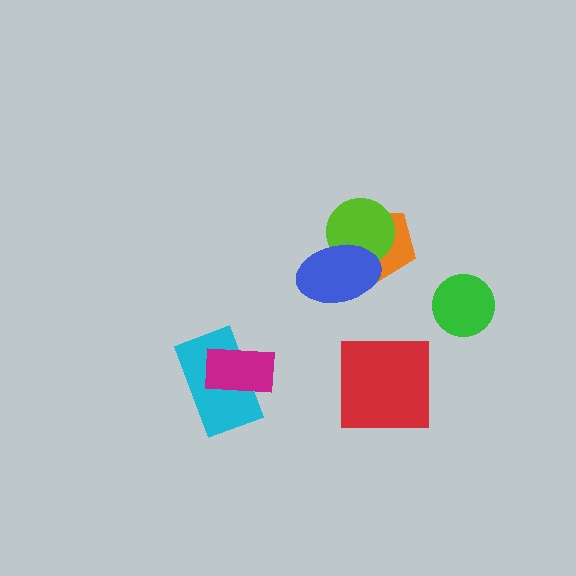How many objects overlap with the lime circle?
2 objects overlap with the lime circle.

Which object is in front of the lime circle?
The blue ellipse is in front of the lime circle.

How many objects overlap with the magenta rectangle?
1 object overlaps with the magenta rectangle.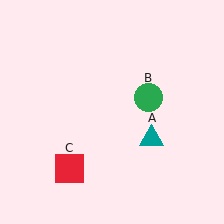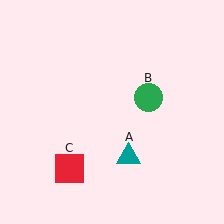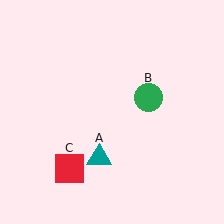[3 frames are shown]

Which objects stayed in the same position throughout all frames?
Green circle (object B) and red square (object C) remained stationary.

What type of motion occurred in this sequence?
The teal triangle (object A) rotated clockwise around the center of the scene.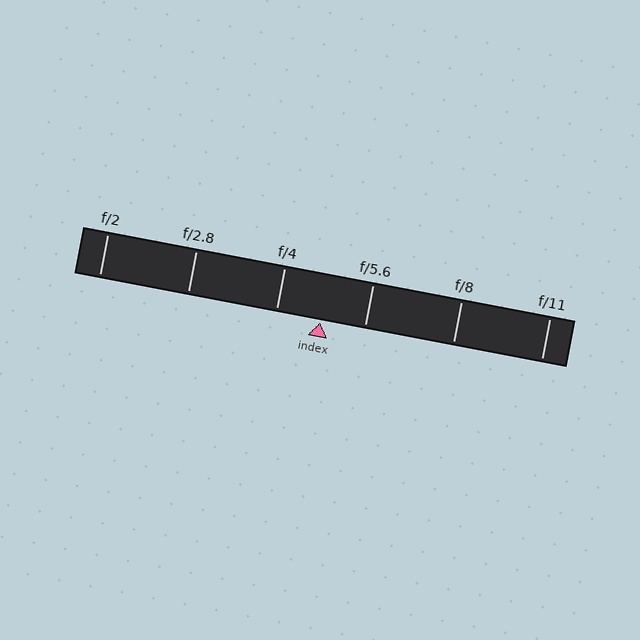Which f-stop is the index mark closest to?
The index mark is closest to f/5.6.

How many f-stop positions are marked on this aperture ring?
There are 6 f-stop positions marked.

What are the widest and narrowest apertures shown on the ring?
The widest aperture shown is f/2 and the narrowest is f/11.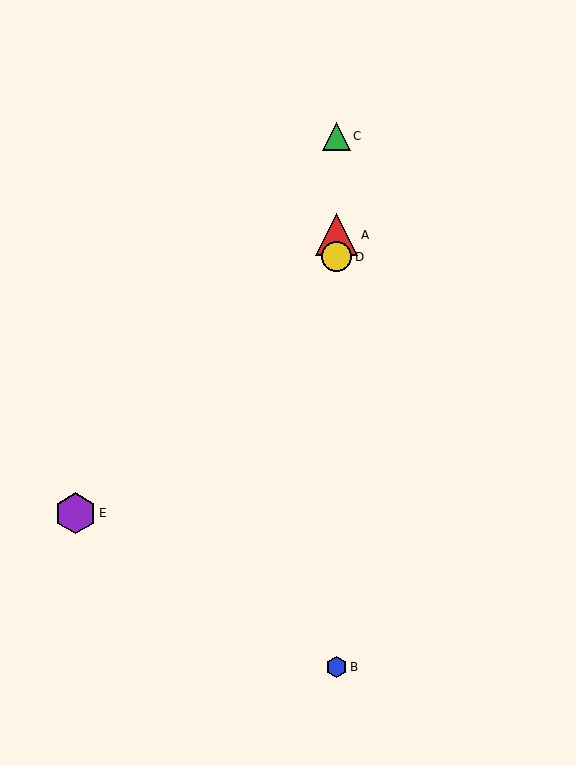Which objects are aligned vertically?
Objects A, B, C, D are aligned vertically.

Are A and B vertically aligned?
Yes, both are at x≈336.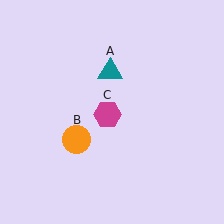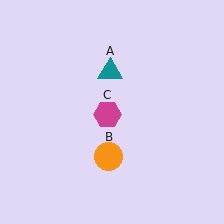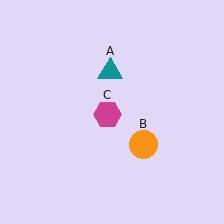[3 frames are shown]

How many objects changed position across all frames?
1 object changed position: orange circle (object B).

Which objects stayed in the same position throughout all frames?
Teal triangle (object A) and magenta hexagon (object C) remained stationary.